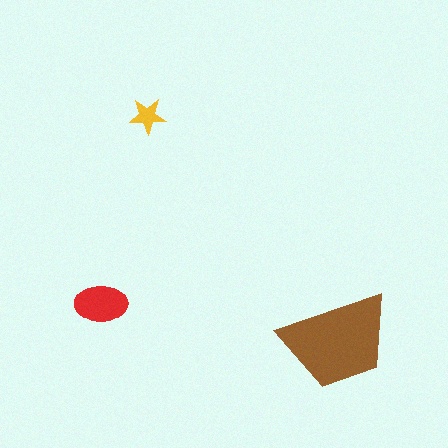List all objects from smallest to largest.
The yellow star, the red ellipse, the brown trapezoid.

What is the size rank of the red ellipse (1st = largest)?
2nd.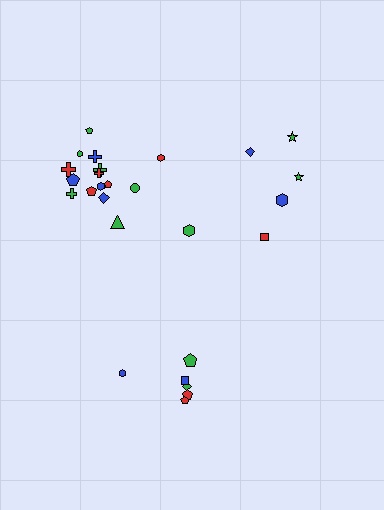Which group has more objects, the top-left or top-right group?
The top-left group.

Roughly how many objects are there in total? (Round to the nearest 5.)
Roughly 25 objects in total.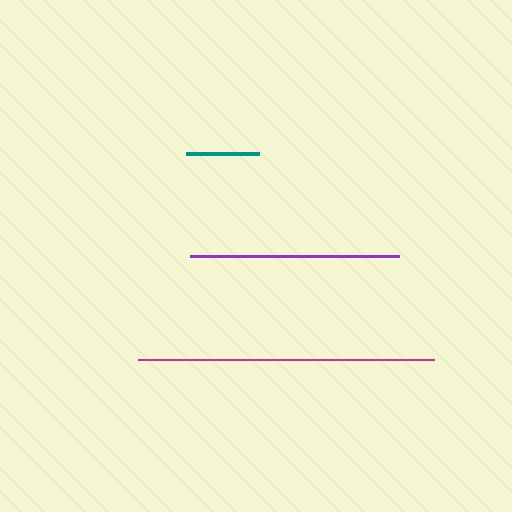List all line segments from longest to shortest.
From longest to shortest: magenta, purple, teal.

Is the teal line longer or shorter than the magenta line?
The magenta line is longer than the teal line.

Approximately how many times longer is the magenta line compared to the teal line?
The magenta line is approximately 4.0 times the length of the teal line.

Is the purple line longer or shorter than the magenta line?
The magenta line is longer than the purple line.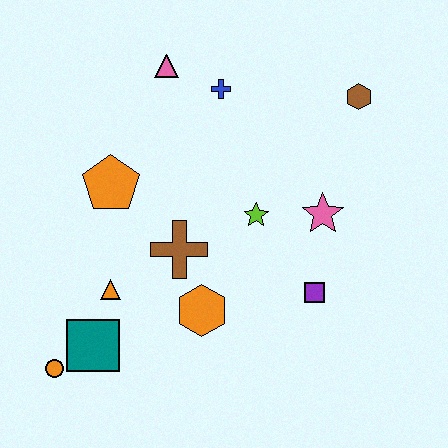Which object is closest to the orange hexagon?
The brown cross is closest to the orange hexagon.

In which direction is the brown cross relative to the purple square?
The brown cross is to the left of the purple square.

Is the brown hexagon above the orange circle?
Yes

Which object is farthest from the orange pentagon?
The brown hexagon is farthest from the orange pentagon.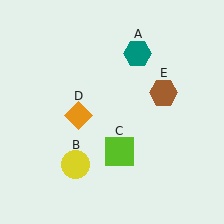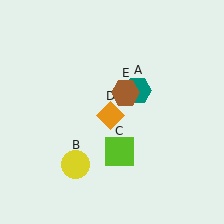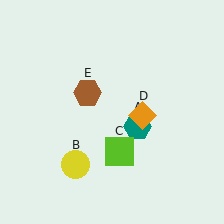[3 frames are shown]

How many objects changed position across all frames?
3 objects changed position: teal hexagon (object A), orange diamond (object D), brown hexagon (object E).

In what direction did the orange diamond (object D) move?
The orange diamond (object D) moved right.